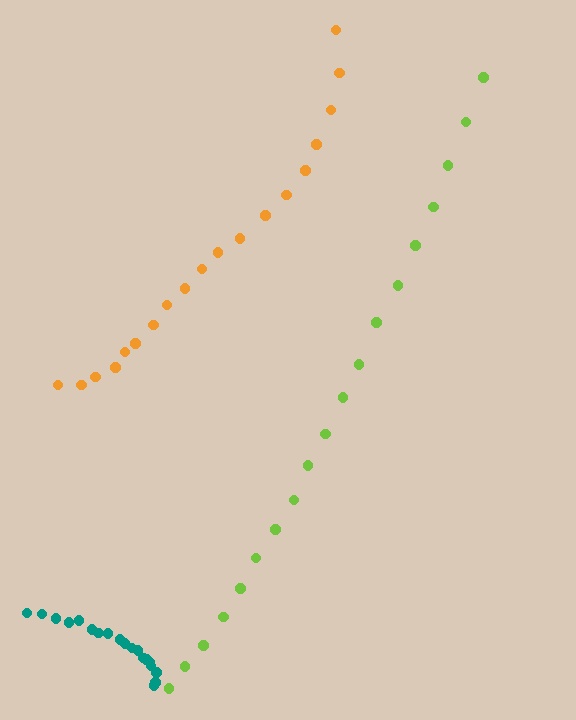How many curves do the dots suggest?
There are 3 distinct paths.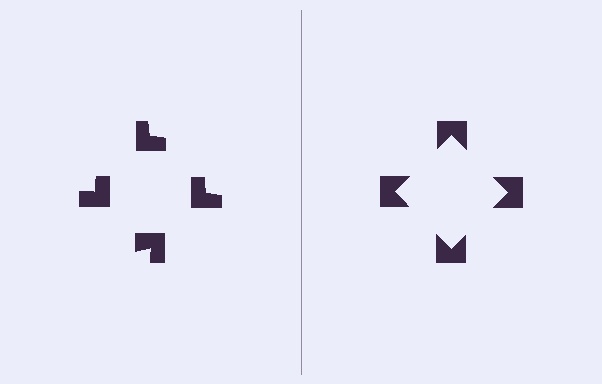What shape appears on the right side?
An illusory square.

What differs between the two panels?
The notched squares are positioned identically on both sides; only the wedge orientations differ. On the right they align to a square; on the left they are misaligned.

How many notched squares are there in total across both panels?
8 — 4 on each side.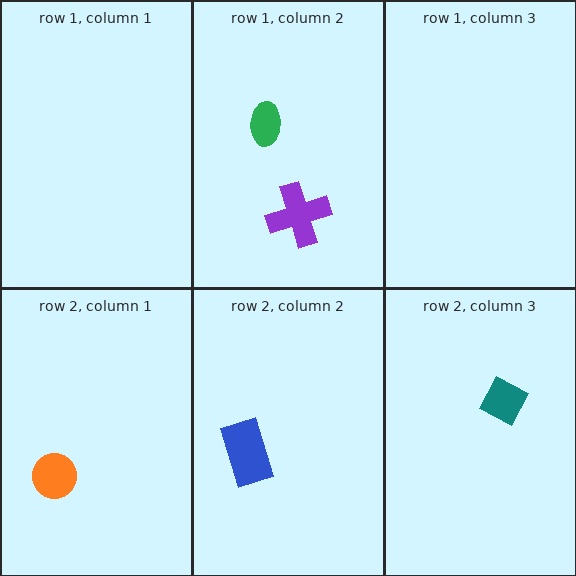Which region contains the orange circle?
The row 2, column 1 region.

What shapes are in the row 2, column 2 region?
The blue rectangle.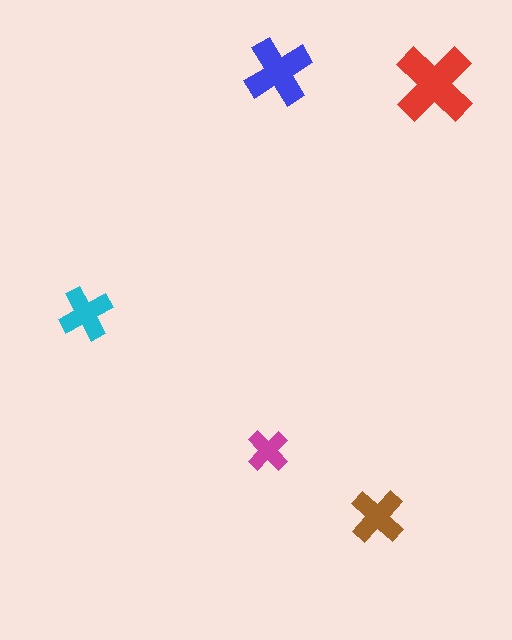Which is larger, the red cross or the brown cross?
The red one.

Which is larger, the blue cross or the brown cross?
The blue one.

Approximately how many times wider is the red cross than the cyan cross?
About 1.5 times wider.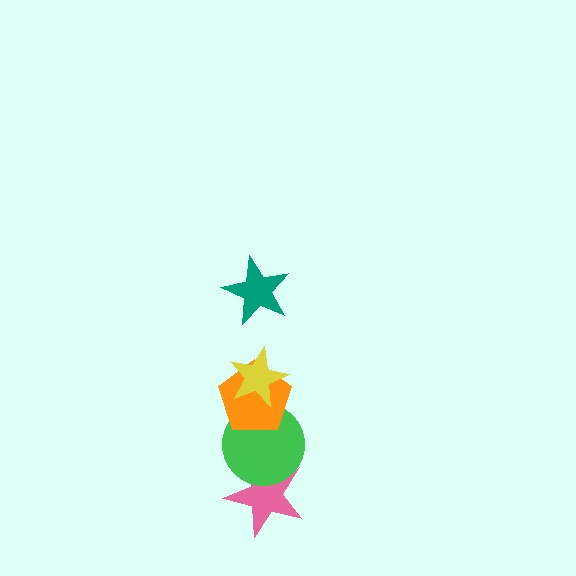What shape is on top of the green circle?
The orange pentagon is on top of the green circle.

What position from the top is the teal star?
The teal star is 1st from the top.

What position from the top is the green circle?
The green circle is 4th from the top.